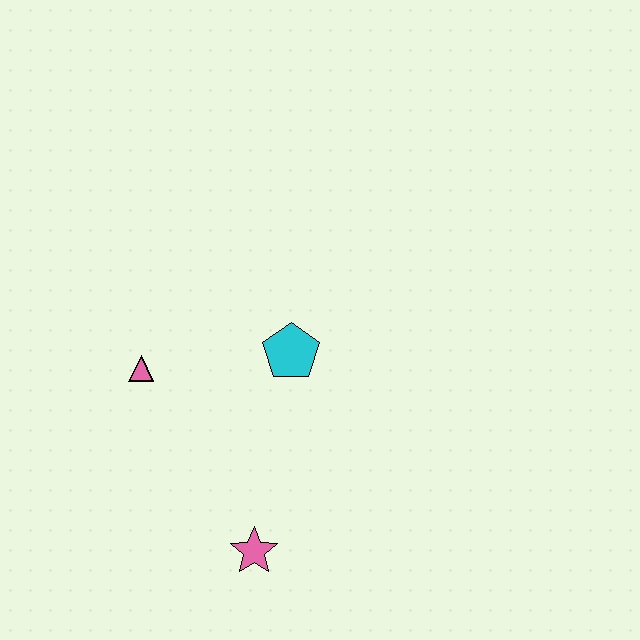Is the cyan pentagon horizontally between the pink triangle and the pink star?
No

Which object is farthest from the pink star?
The pink triangle is farthest from the pink star.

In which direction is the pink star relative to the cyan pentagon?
The pink star is below the cyan pentagon.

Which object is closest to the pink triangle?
The cyan pentagon is closest to the pink triangle.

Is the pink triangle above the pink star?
Yes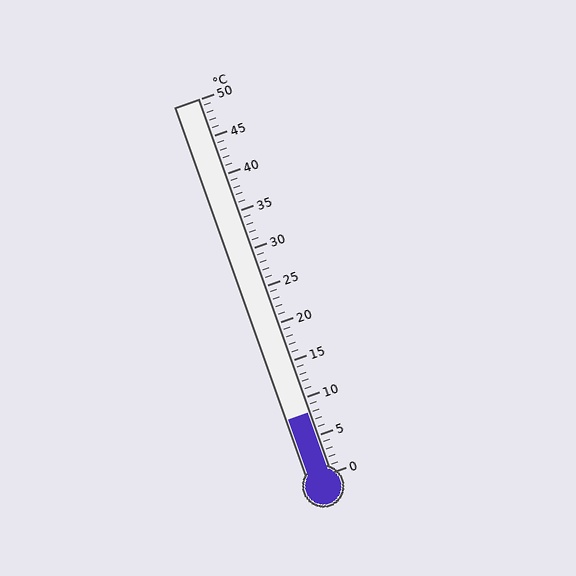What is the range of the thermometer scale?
The thermometer scale ranges from 0°C to 50°C.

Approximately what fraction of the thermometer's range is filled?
The thermometer is filled to approximately 15% of its range.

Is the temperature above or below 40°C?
The temperature is below 40°C.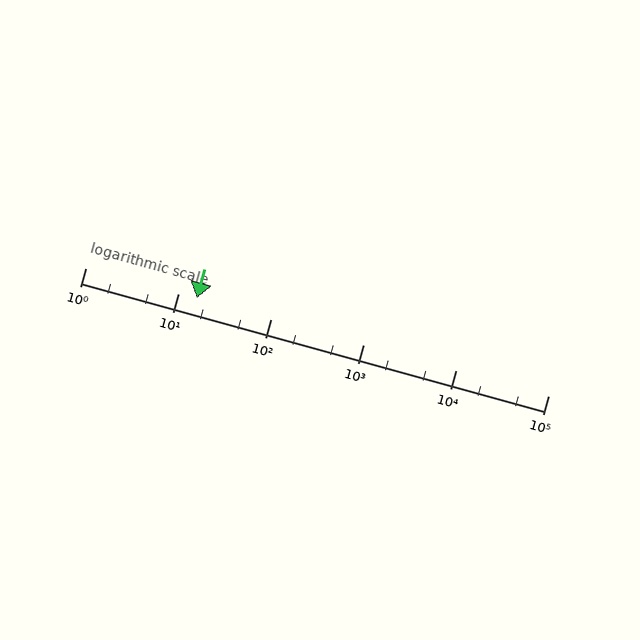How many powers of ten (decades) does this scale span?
The scale spans 5 decades, from 1 to 100000.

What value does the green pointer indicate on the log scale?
The pointer indicates approximately 16.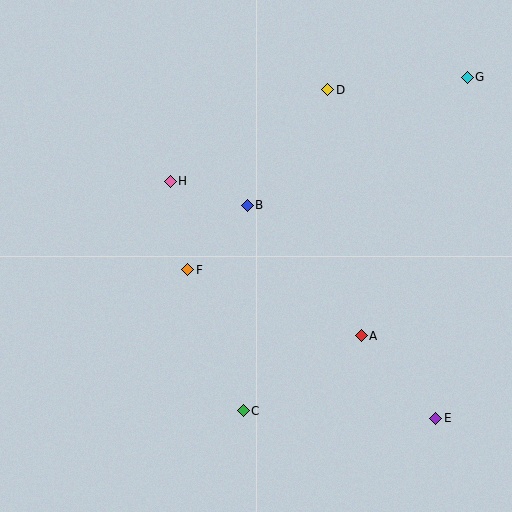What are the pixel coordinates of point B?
Point B is at (247, 205).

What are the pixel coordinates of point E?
Point E is at (436, 418).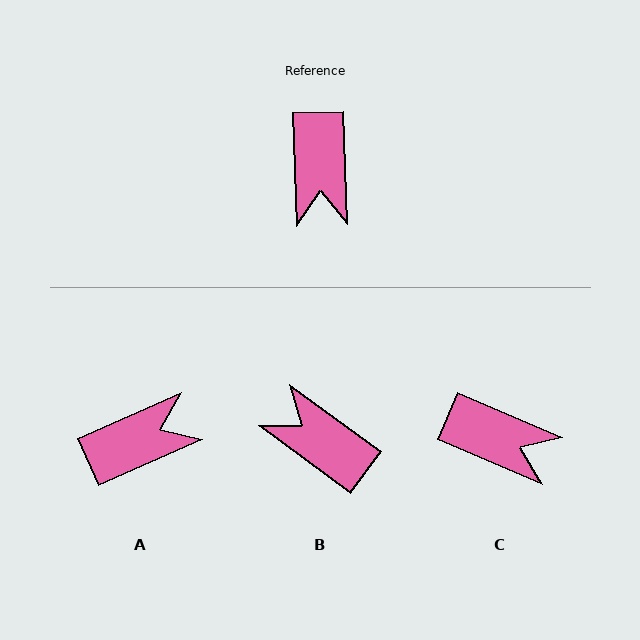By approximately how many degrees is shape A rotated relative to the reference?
Approximately 112 degrees counter-clockwise.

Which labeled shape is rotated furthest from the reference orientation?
B, about 128 degrees away.